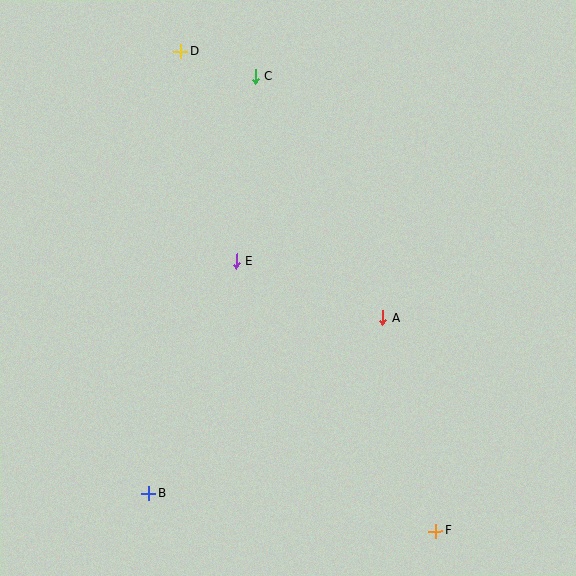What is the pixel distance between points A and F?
The distance between A and F is 220 pixels.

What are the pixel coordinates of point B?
Point B is at (149, 493).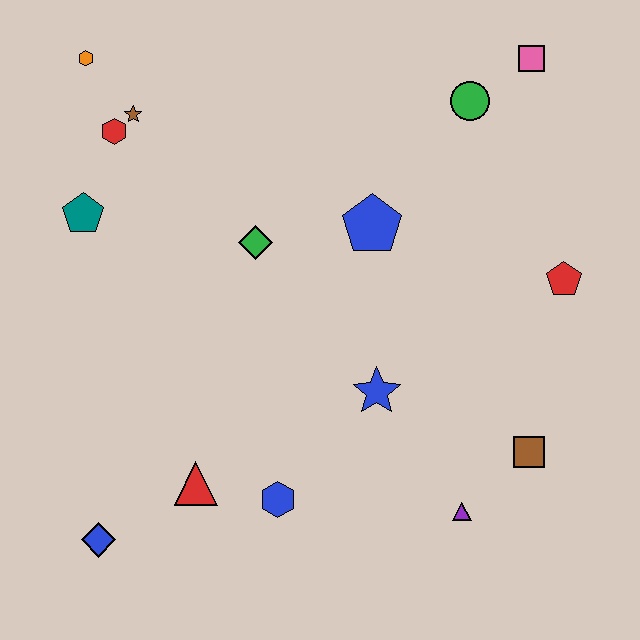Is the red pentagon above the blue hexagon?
Yes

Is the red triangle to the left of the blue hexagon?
Yes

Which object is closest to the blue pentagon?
The green diamond is closest to the blue pentagon.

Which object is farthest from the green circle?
The blue diamond is farthest from the green circle.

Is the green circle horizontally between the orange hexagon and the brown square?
Yes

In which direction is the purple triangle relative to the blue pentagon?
The purple triangle is below the blue pentagon.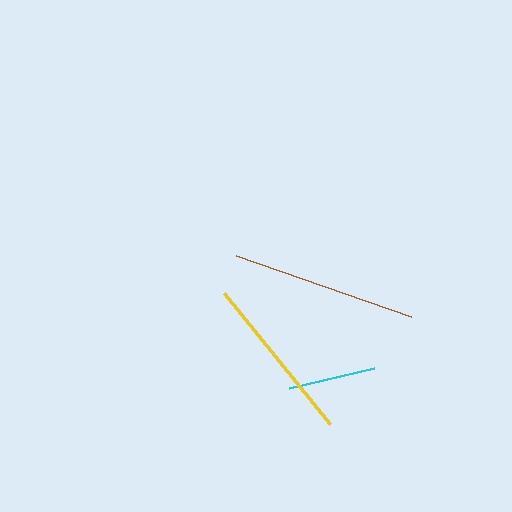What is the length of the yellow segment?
The yellow segment is approximately 169 pixels long.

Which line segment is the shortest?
The cyan line is the shortest at approximately 87 pixels.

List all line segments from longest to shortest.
From longest to shortest: brown, yellow, cyan.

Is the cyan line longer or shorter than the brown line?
The brown line is longer than the cyan line.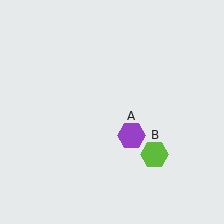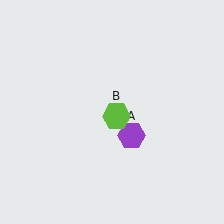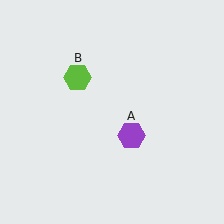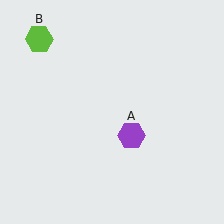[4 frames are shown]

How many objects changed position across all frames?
1 object changed position: lime hexagon (object B).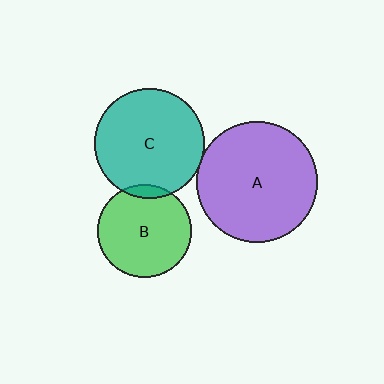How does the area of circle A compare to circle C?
Approximately 1.2 times.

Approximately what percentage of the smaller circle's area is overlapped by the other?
Approximately 5%.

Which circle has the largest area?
Circle A (purple).